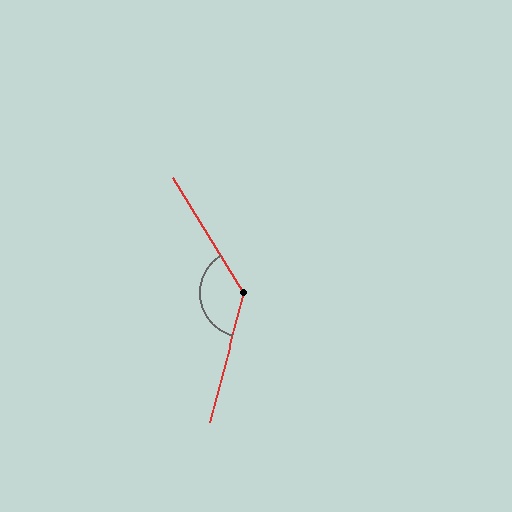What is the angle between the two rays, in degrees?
Approximately 133 degrees.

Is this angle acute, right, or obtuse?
It is obtuse.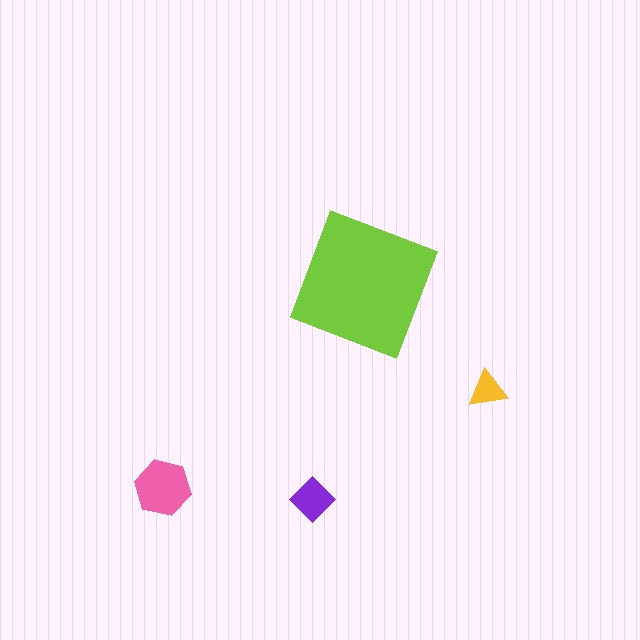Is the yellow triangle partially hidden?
No, the yellow triangle is fully visible.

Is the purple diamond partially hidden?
No, the purple diamond is fully visible.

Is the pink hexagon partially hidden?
No, the pink hexagon is fully visible.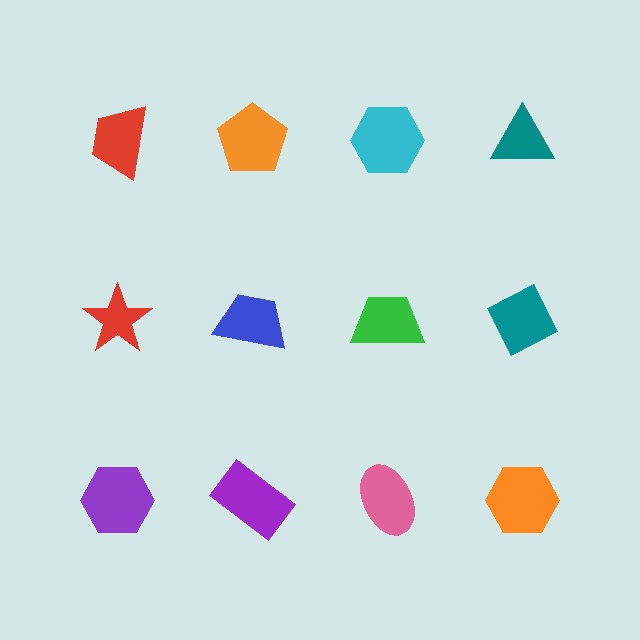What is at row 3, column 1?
A purple hexagon.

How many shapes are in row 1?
4 shapes.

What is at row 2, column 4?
A teal diamond.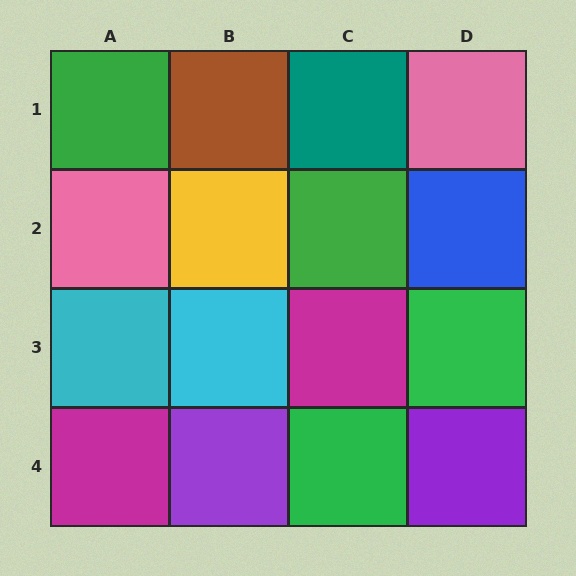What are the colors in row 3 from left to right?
Cyan, cyan, magenta, green.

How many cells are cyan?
2 cells are cyan.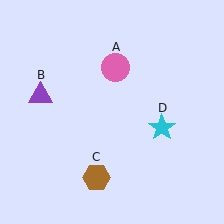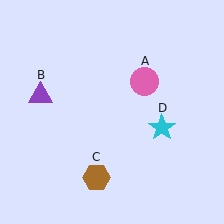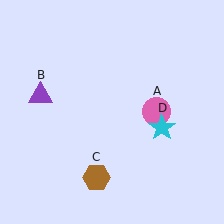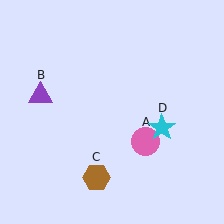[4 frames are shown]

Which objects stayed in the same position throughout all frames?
Purple triangle (object B) and brown hexagon (object C) and cyan star (object D) remained stationary.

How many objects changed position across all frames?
1 object changed position: pink circle (object A).